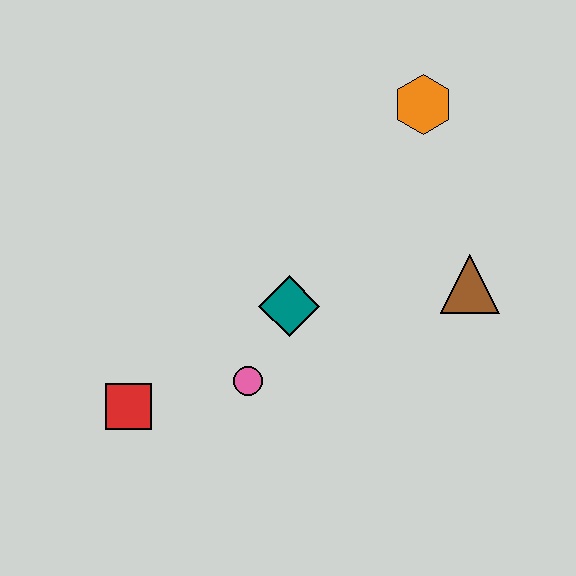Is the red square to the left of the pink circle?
Yes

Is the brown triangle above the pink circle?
Yes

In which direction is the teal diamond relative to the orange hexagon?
The teal diamond is below the orange hexagon.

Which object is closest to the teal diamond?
The pink circle is closest to the teal diamond.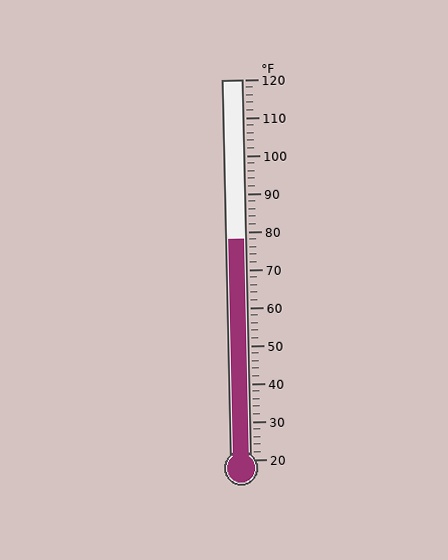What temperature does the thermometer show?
The thermometer shows approximately 78°F.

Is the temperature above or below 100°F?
The temperature is below 100°F.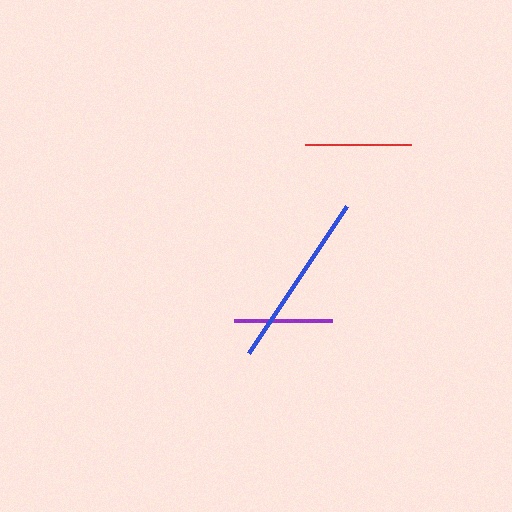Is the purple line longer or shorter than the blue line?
The blue line is longer than the purple line.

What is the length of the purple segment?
The purple segment is approximately 99 pixels long.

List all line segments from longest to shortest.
From longest to shortest: blue, red, purple.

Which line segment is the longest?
The blue line is the longest at approximately 177 pixels.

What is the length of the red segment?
The red segment is approximately 107 pixels long.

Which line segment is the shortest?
The purple line is the shortest at approximately 99 pixels.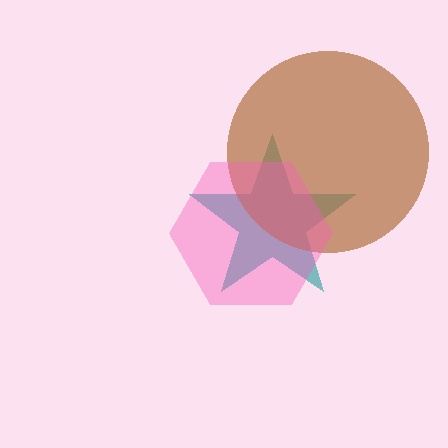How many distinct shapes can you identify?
There are 3 distinct shapes: a teal star, a brown circle, a pink hexagon.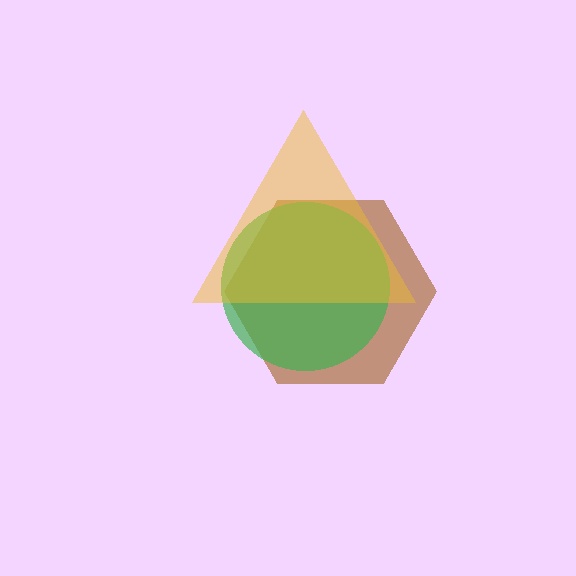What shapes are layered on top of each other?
The layered shapes are: a brown hexagon, a green circle, a yellow triangle.